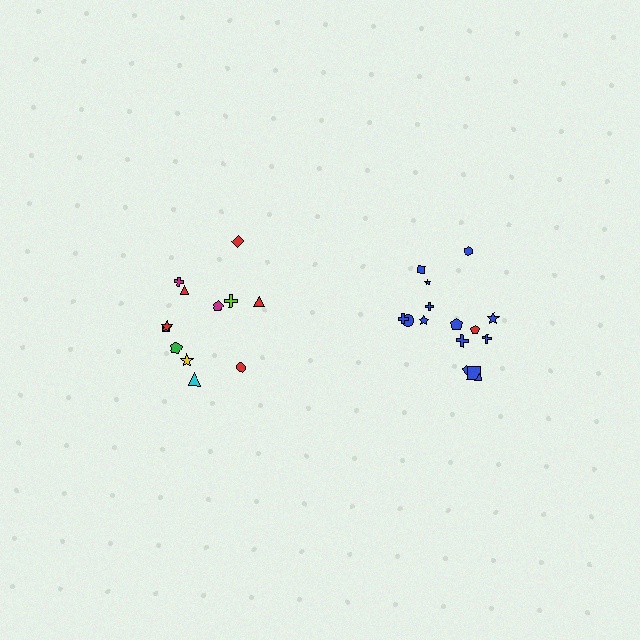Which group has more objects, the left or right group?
The right group.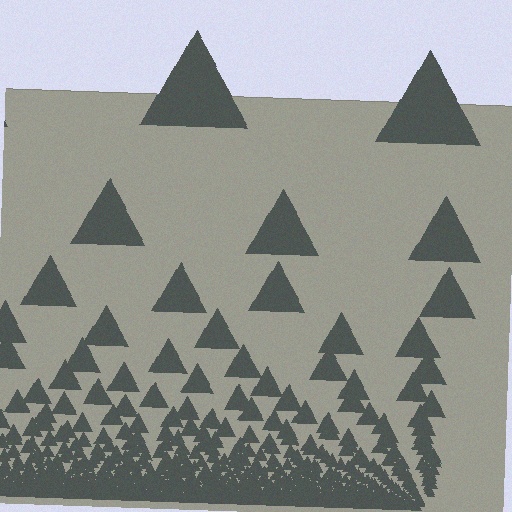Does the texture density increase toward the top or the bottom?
Density increases toward the bottom.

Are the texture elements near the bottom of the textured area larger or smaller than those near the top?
Smaller. The gradient is inverted — elements near the bottom are smaller and denser.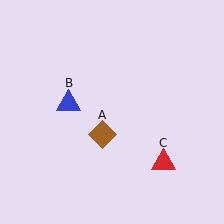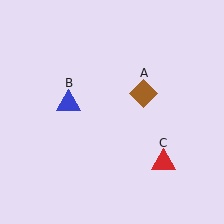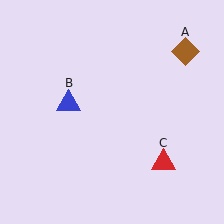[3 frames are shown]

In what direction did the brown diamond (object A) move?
The brown diamond (object A) moved up and to the right.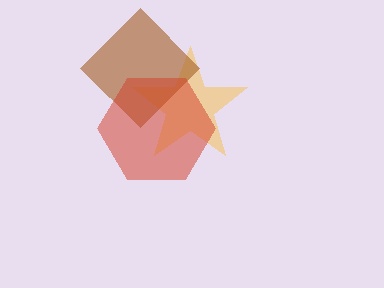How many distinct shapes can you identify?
There are 3 distinct shapes: a yellow star, a brown diamond, a red hexagon.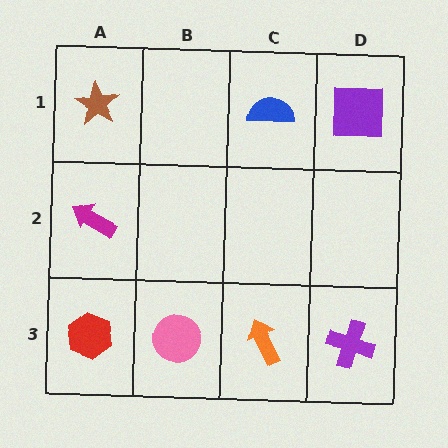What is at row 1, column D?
A purple square.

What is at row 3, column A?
A red hexagon.